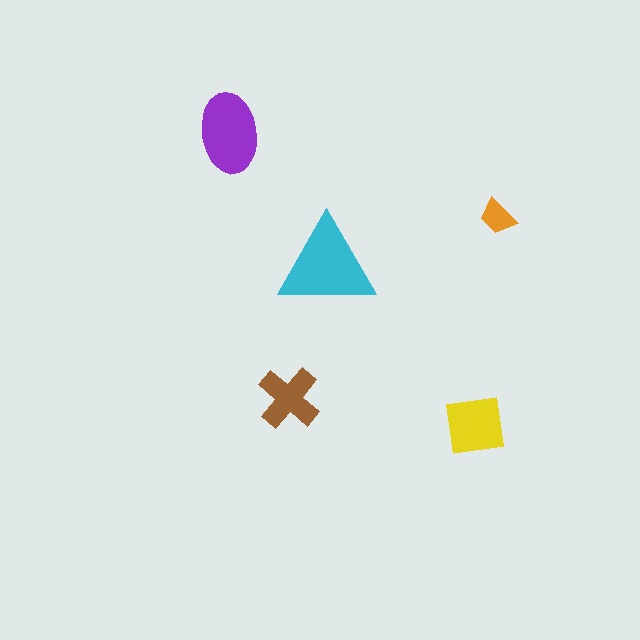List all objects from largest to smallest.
The cyan triangle, the purple ellipse, the yellow square, the brown cross, the orange trapezoid.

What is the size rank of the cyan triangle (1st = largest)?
1st.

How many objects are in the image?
There are 5 objects in the image.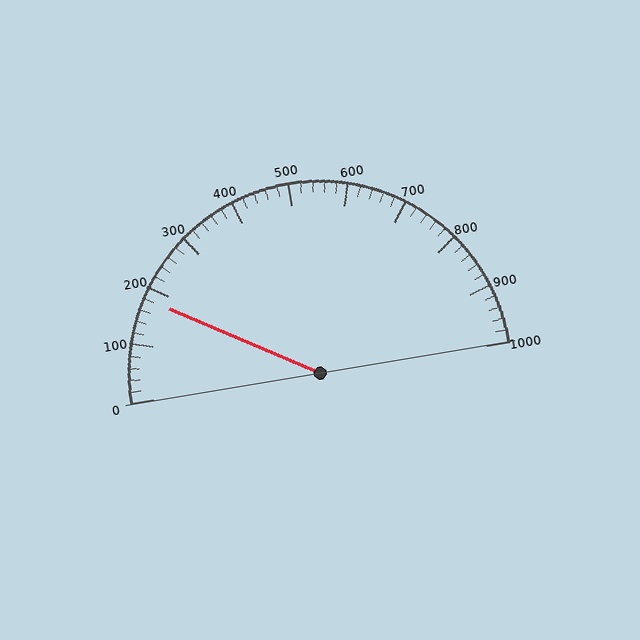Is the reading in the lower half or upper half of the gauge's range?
The reading is in the lower half of the range (0 to 1000).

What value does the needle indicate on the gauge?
The needle indicates approximately 180.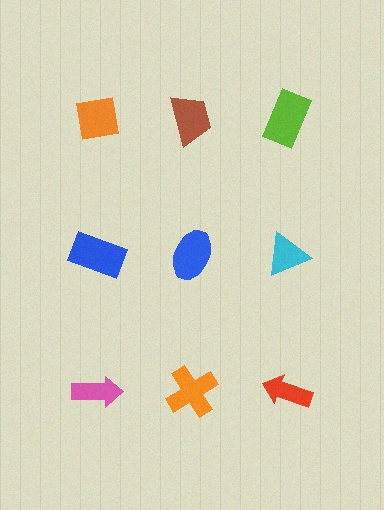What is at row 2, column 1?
A blue rectangle.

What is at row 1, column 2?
A brown trapezoid.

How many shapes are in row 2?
3 shapes.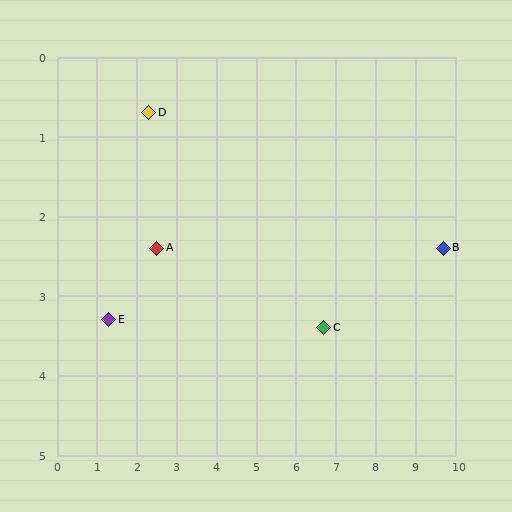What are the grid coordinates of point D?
Point D is at approximately (2.3, 0.7).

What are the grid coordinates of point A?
Point A is at approximately (2.5, 2.4).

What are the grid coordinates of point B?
Point B is at approximately (9.7, 2.4).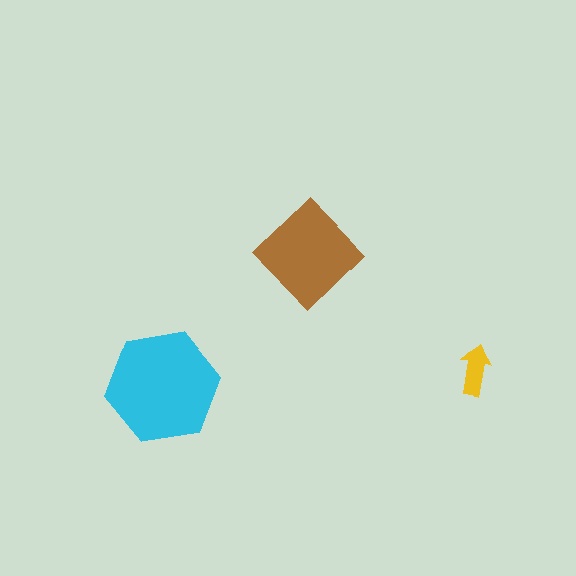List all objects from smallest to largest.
The yellow arrow, the brown diamond, the cyan hexagon.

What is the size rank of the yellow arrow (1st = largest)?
3rd.